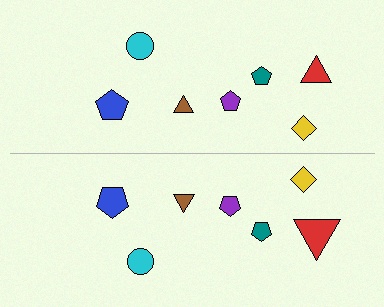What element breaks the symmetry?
The red triangle on the bottom side has a different size than its mirror counterpart.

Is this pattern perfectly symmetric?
No, the pattern is not perfectly symmetric. The red triangle on the bottom side has a different size than its mirror counterpart.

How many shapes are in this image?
There are 14 shapes in this image.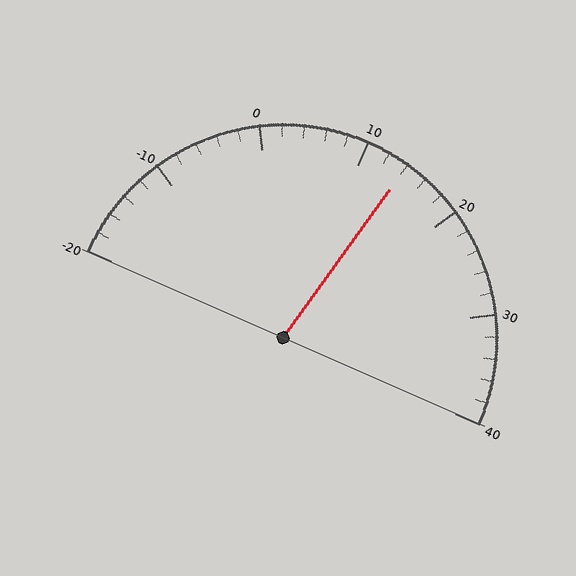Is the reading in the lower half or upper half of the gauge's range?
The reading is in the upper half of the range (-20 to 40).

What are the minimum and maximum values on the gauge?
The gauge ranges from -20 to 40.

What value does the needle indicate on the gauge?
The needle indicates approximately 14.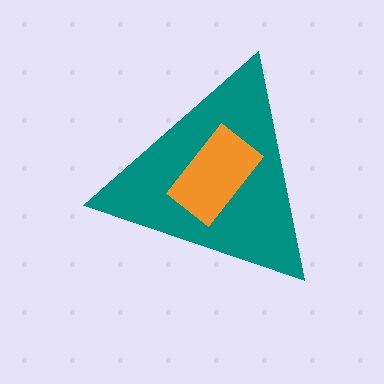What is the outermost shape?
The teal triangle.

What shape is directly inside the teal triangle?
The orange rectangle.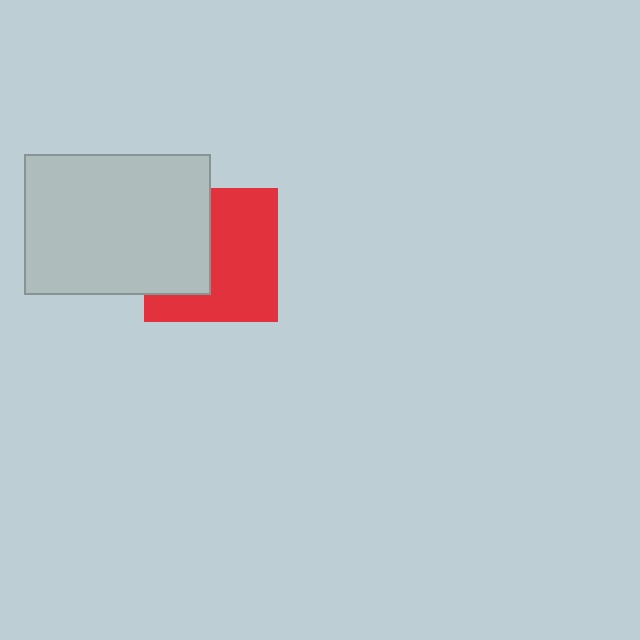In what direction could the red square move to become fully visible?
The red square could move right. That would shift it out from behind the light gray rectangle entirely.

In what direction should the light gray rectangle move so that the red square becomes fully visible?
The light gray rectangle should move left. That is the shortest direction to clear the overlap and leave the red square fully visible.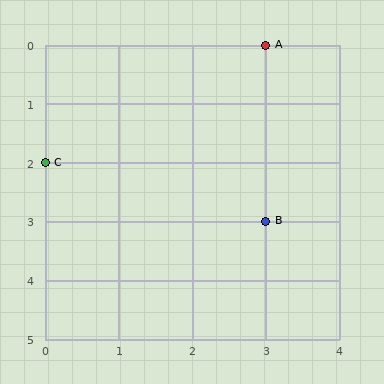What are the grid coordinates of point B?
Point B is at grid coordinates (3, 3).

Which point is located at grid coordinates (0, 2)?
Point C is at (0, 2).